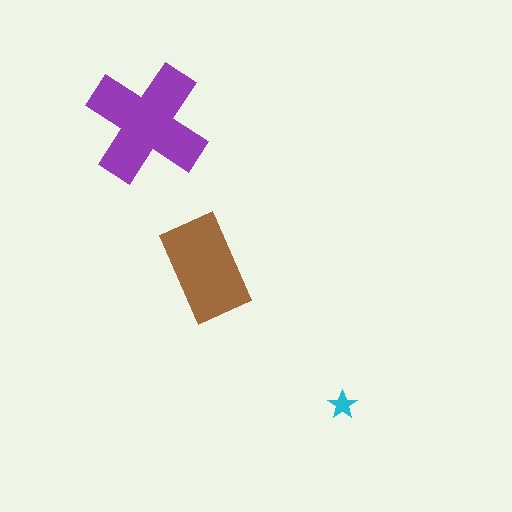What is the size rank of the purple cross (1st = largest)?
1st.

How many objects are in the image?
There are 3 objects in the image.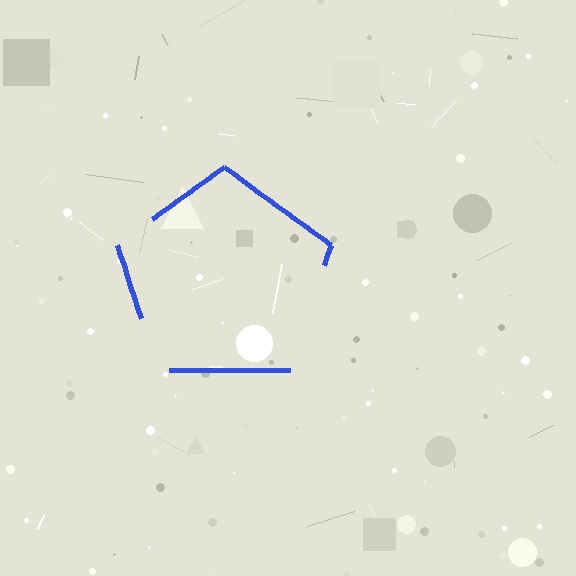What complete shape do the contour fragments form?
The contour fragments form a pentagon.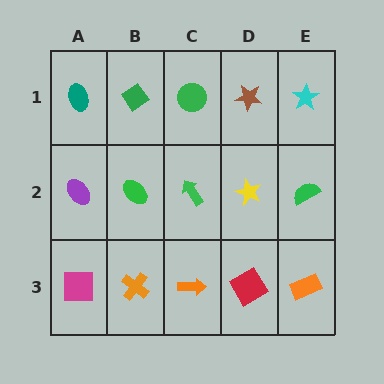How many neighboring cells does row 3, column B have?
3.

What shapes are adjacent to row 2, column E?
A cyan star (row 1, column E), an orange rectangle (row 3, column E), a yellow star (row 2, column D).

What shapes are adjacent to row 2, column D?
A brown star (row 1, column D), a red diamond (row 3, column D), a green arrow (row 2, column C), a green semicircle (row 2, column E).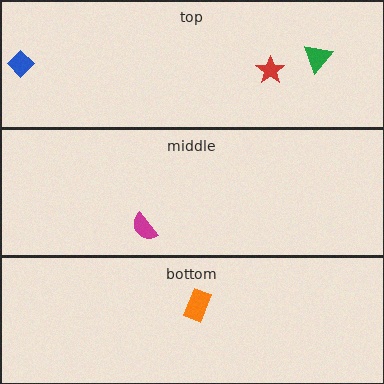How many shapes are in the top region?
3.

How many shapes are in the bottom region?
1.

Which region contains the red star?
The top region.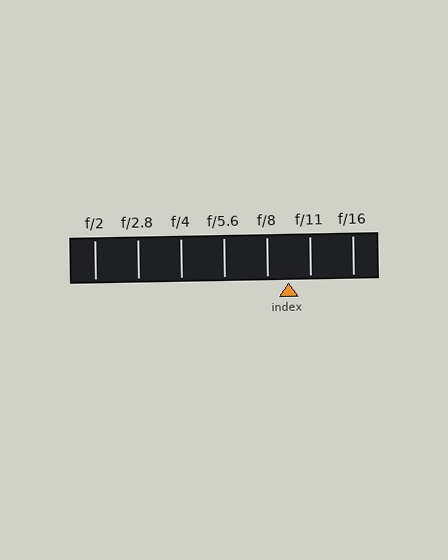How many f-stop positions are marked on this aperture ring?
There are 7 f-stop positions marked.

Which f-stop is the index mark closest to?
The index mark is closest to f/11.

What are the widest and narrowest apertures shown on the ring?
The widest aperture shown is f/2 and the narrowest is f/16.